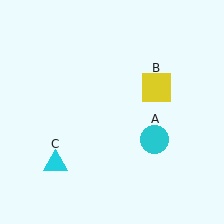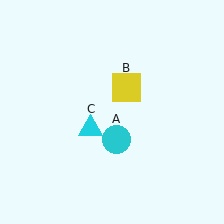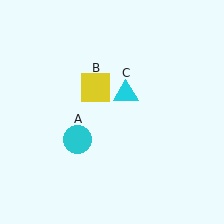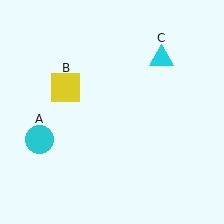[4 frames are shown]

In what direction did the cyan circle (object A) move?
The cyan circle (object A) moved left.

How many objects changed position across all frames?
3 objects changed position: cyan circle (object A), yellow square (object B), cyan triangle (object C).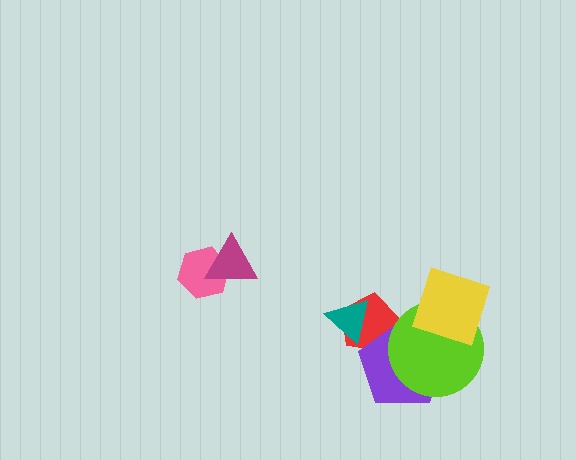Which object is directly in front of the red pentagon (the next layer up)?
The teal triangle is directly in front of the red pentagon.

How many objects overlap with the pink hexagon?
1 object overlaps with the pink hexagon.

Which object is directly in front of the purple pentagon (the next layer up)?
The lime circle is directly in front of the purple pentagon.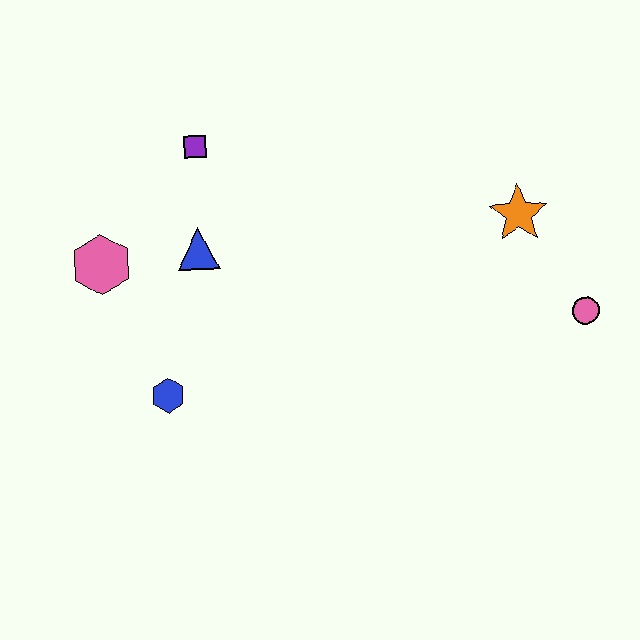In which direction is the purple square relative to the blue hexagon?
The purple square is above the blue hexagon.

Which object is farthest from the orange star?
The pink hexagon is farthest from the orange star.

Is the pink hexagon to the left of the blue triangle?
Yes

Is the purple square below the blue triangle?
No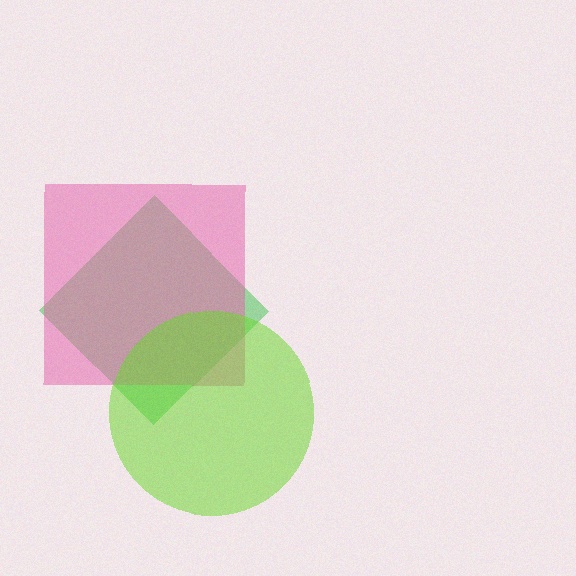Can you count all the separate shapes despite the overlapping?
Yes, there are 3 separate shapes.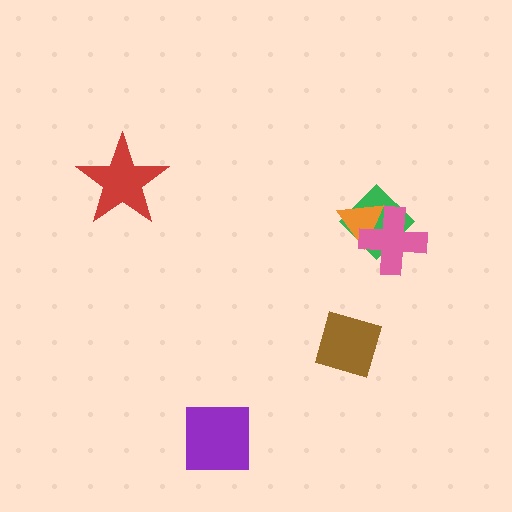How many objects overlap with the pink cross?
2 objects overlap with the pink cross.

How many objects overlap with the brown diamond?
0 objects overlap with the brown diamond.